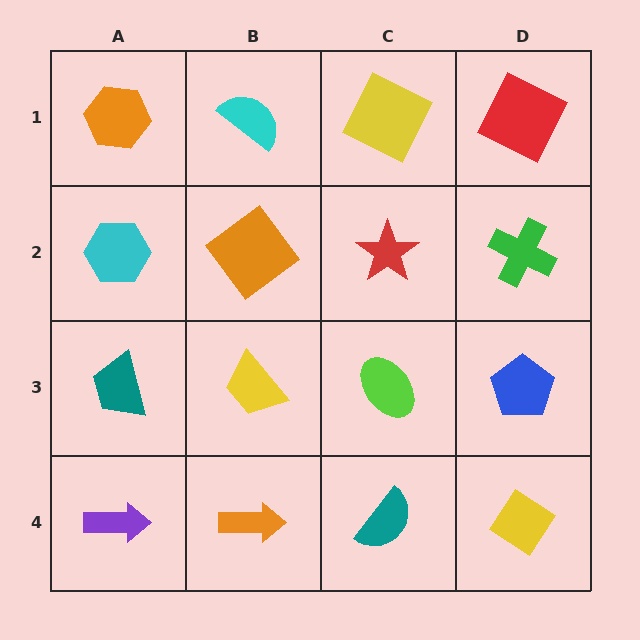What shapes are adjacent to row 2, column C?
A yellow square (row 1, column C), a lime ellipse (row 3, column C), an orange diamond (row 2, column B), a green cross (row 2, column D).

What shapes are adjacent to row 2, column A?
An orange hexagon (row 1, column A), a teal trapezoid (row 3, column A), an orange diamond (row 2, column B).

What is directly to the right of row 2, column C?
A green cross.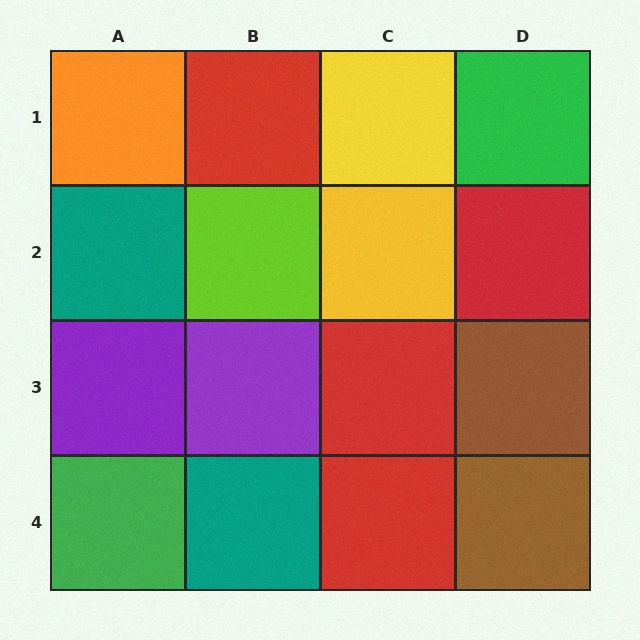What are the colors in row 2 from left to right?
Teal, lime, yellow, red.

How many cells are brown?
2 cells are brown.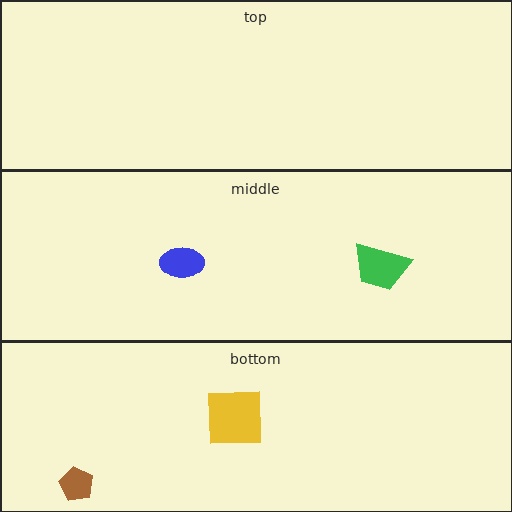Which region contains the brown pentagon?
The bottom region.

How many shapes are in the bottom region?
2.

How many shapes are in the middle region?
2.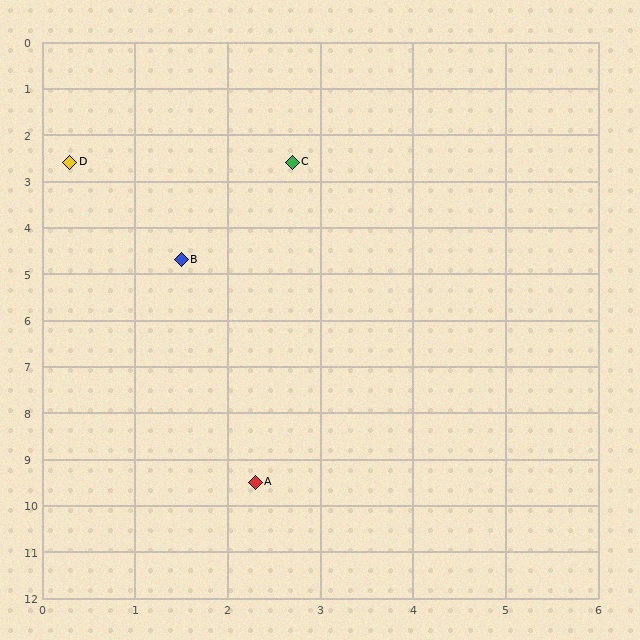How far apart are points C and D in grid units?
Points C and D are about 2.4 grid units apart.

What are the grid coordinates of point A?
Point A is at approximately (2.3, 9.5).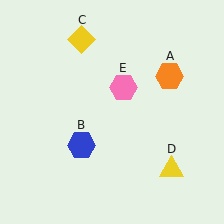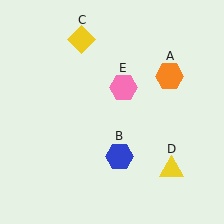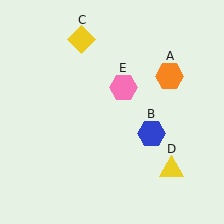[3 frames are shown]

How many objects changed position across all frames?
1 object changed position: blue hexagon (object B).